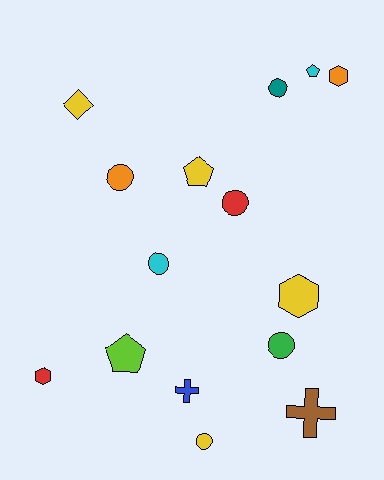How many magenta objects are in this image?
There are no magenta objects.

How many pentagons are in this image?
There are 3 pentagons.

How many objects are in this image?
There are 15 objects.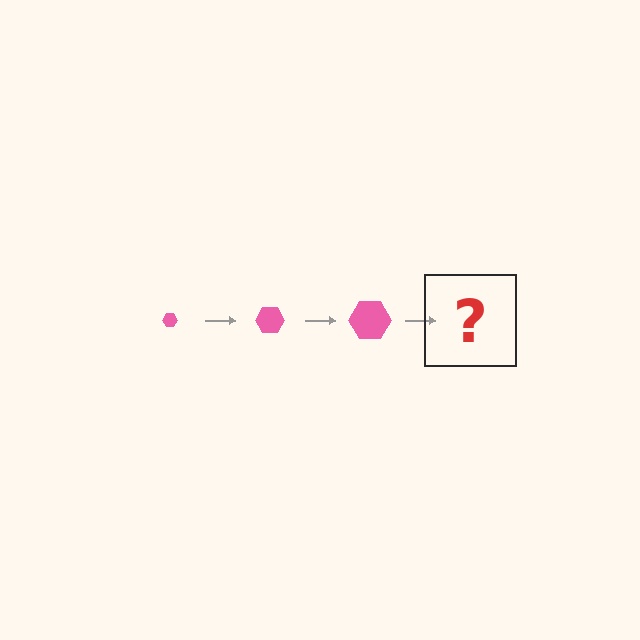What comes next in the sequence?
The next element should be a pink hexagon, larger than the previous one.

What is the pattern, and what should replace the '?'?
The pattern is that the hexagon gets progressively larger each step. The '?' should be a pink hexagon, larger than the previous one.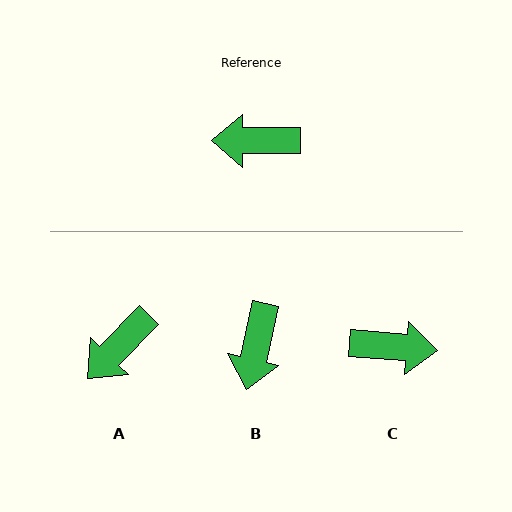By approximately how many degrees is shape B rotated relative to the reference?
Approximately 77 degrees counter-clockwise.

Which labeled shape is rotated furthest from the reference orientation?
C, about 175 degrees away.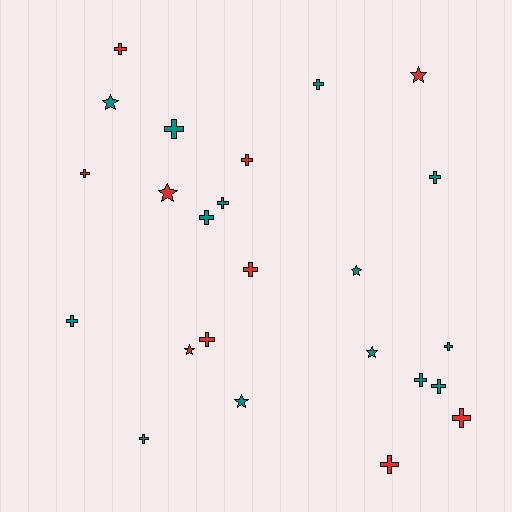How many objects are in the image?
There are 24 objects.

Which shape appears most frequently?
Cross, with 17 objects.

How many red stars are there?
There are 3 red stars.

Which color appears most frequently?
Teal, with 14 objects.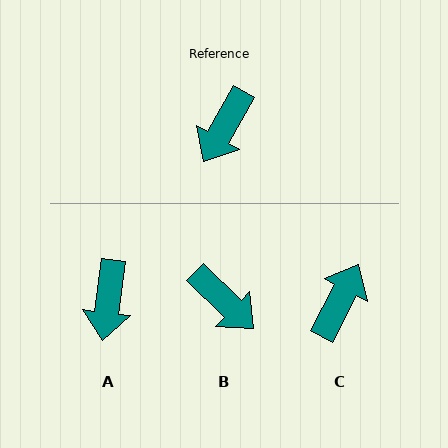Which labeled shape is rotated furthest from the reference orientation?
C, about 178 degrees away.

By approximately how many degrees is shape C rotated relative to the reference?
Approximately 178 degrees clockwise.